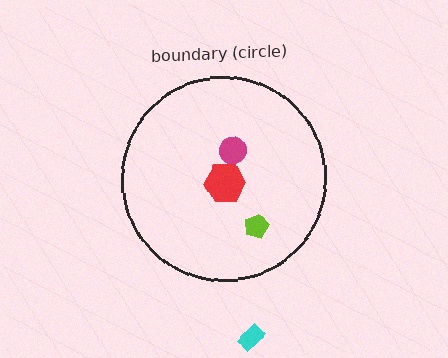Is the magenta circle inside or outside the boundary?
Inside.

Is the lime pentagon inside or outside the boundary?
Inside.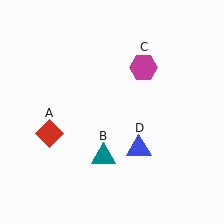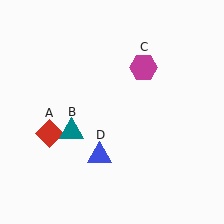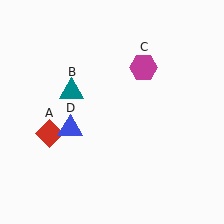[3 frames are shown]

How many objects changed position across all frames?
2 objects changed position: teal triangle (object B), blue triangle (object D).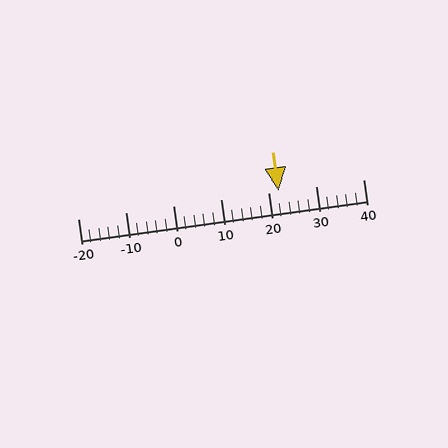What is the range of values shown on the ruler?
The ruler shows values from -20 to 40.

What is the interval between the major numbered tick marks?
The major tick marks are spaced 10 units apart.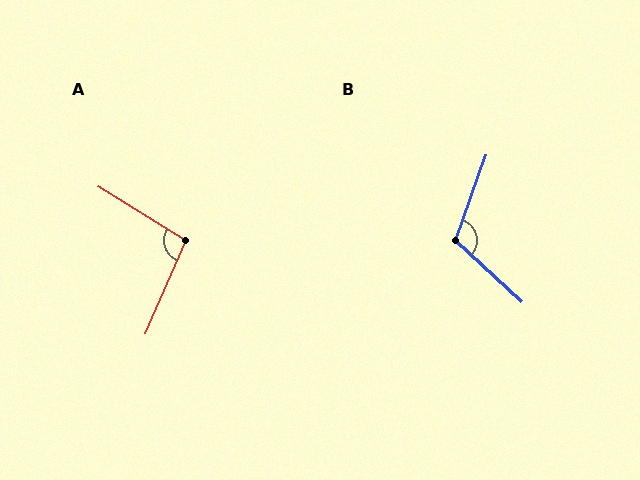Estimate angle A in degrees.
Approximately 98 degrees.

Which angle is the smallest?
A, at approximately 98 degrees.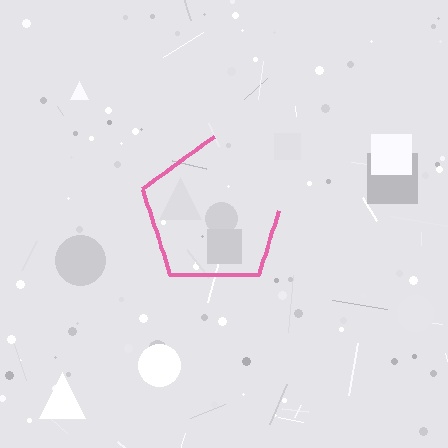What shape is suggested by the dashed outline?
The dashed outline suggests a pentagon.